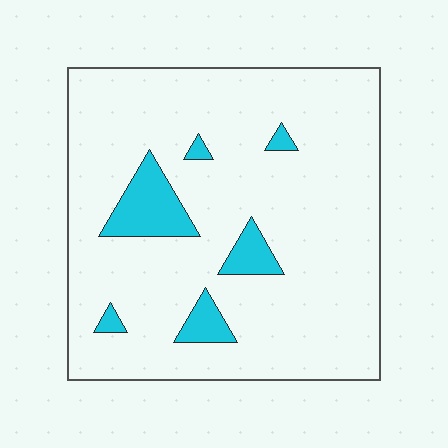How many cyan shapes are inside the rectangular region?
6.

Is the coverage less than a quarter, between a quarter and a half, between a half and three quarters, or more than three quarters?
Less than a quarter.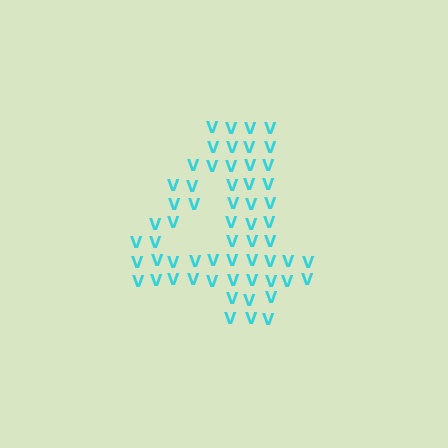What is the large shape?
The large shape is the digit 4.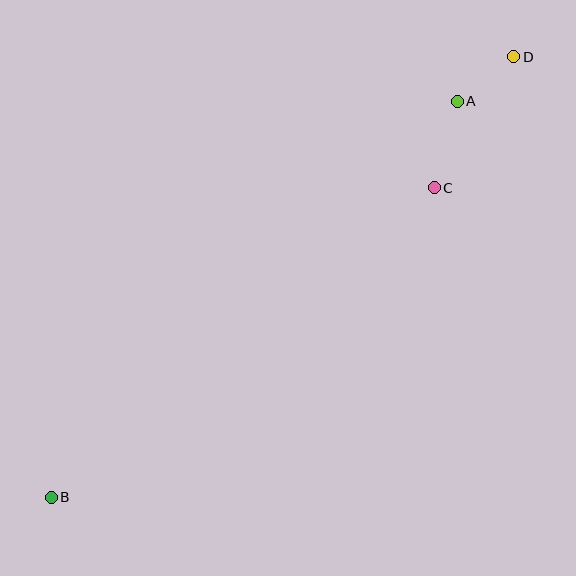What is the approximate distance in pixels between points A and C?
The distance between A and C is approximately 89 pixels.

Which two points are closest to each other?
Points A and D are closest to each other.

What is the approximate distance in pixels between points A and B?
The distance between A and B is approximately 567 pixels.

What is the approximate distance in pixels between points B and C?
The distance between B and C is approximately 493 pixels.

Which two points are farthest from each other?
Points B and D are farthest from each other.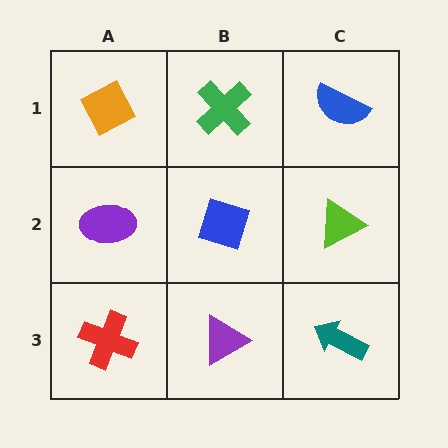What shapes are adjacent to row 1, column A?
A purple ellipse (row 2, column A), a green cross (row 1, column B).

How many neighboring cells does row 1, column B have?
3.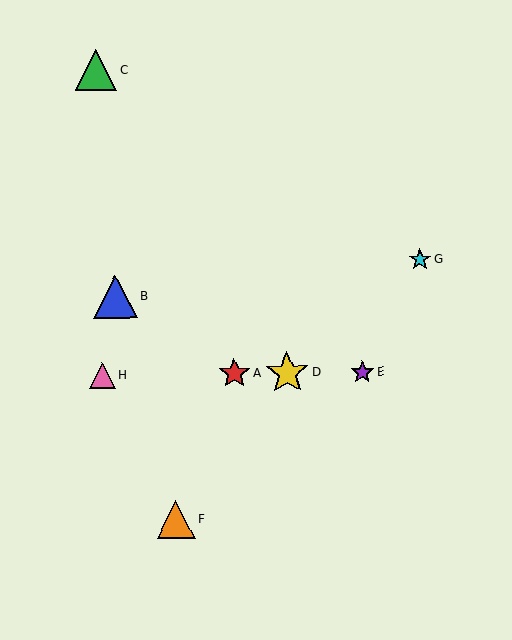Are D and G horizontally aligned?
No, D is at y≈373 and G is at y≈259.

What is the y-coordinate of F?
Object F is at y≈519.